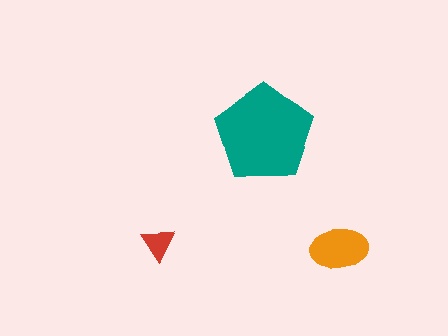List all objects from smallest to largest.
The red triangle, the orange ellipse, the teal pentagon.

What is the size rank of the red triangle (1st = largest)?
3rd.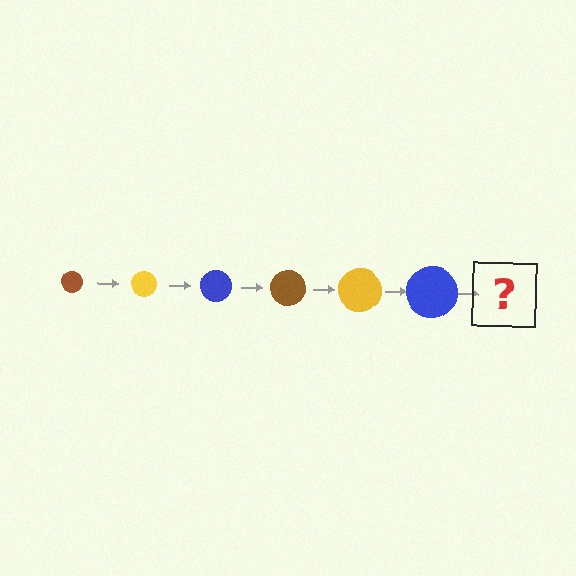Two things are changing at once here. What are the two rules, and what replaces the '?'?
The two rules are that the circle grows larger each step and the color cycles through brown, yellow, and blue. The '?' should be a brown circle, larger than the previous one.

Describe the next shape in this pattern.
It should be a brown circle, larger than the previous one.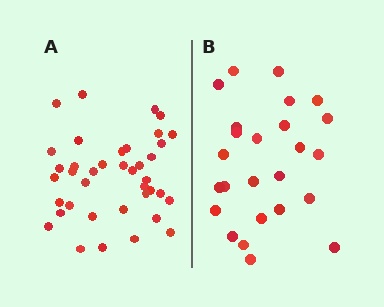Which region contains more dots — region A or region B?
Region A (the left region) has more dots.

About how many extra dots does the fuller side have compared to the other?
Region A has approximately 15 more dots than region B.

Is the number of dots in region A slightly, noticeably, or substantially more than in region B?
Region A has substantially more. The ratio is roughly 1.6 to 1.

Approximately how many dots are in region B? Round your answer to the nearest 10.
About 20 dots. (The exact count is 25, which rounds to 20.)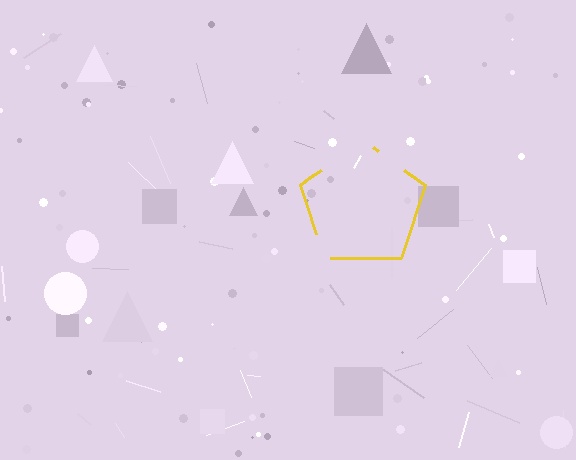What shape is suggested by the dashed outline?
The dashed outline suggests a pentagon.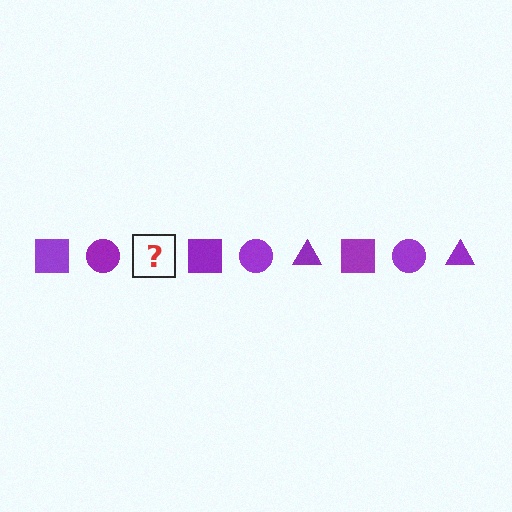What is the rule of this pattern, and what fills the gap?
The rule is that the pattern cycles through square, circle, triangle shapes in purple. The gap should be filled with a purple triangle.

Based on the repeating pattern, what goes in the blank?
The blank should be a purple triangle.